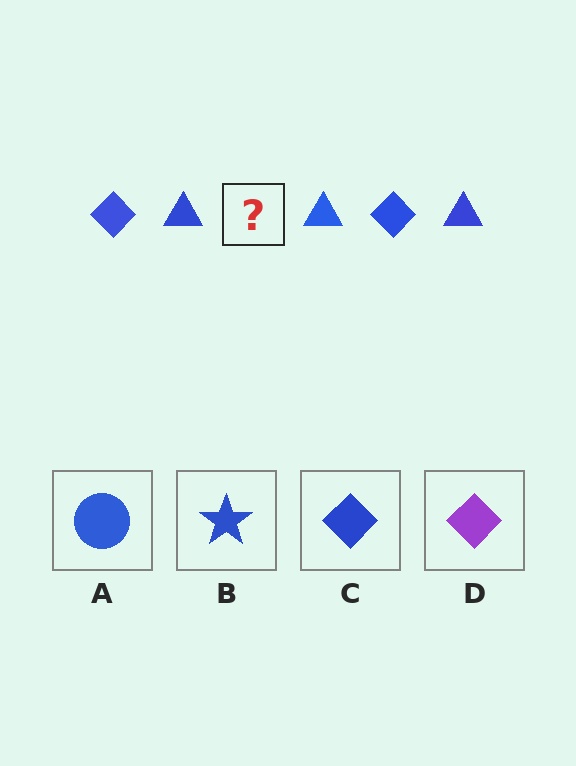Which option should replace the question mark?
Option C.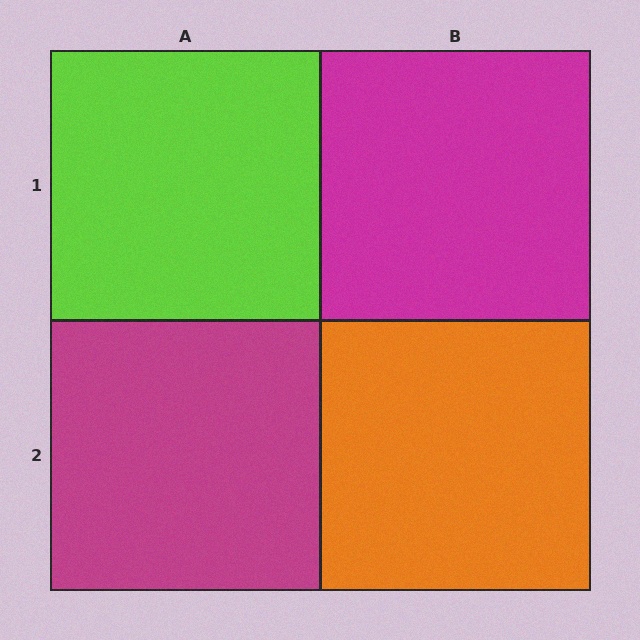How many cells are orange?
1 cell is orange.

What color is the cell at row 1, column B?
Magenta.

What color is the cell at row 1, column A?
Lime.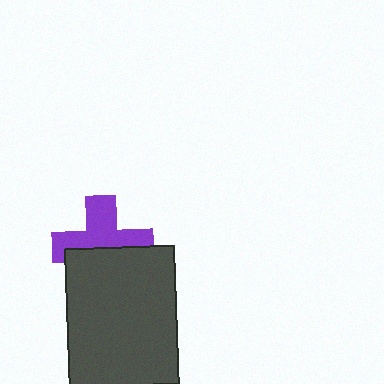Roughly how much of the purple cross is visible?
About half of it is visible (roughly 55%).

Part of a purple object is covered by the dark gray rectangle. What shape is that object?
It is a cross.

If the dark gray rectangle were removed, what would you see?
You would see the complete purple cross.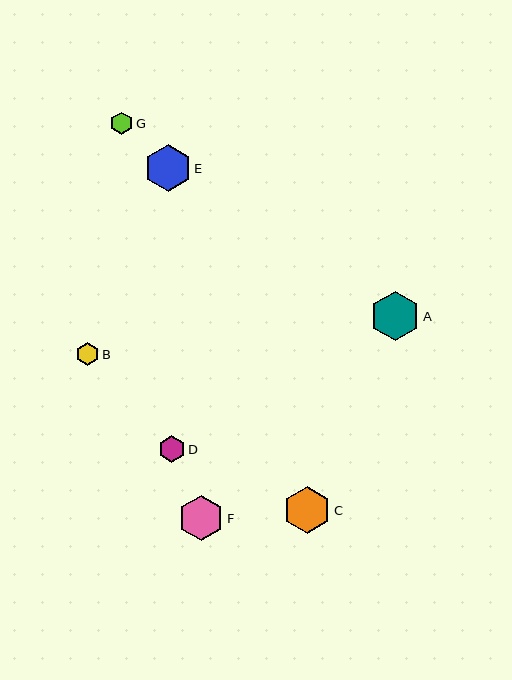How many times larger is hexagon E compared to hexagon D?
Hexagon E is approximately 1.7 times the size of hexagon D.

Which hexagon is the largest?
Hexagon A is the largest with a size of approximately 50 pixels.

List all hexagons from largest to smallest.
From largest to smallest: A, C, E, F, D, B, G.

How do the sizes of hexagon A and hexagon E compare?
Hexagon A and hexagon E are approximately the same size.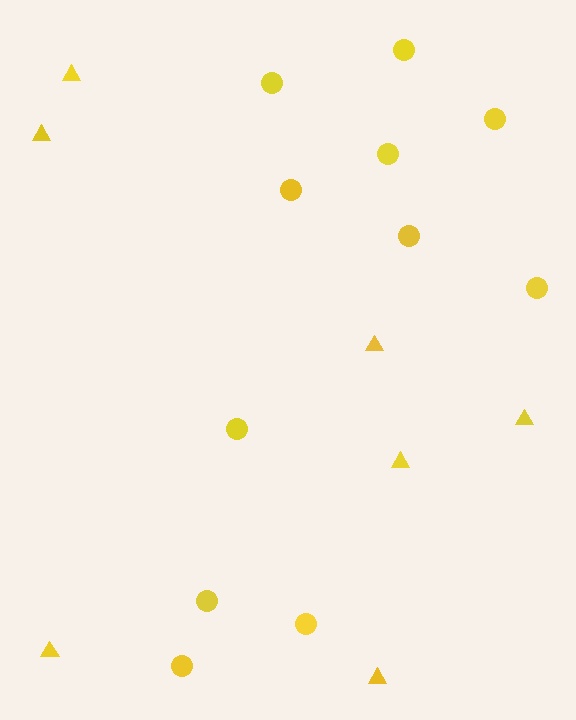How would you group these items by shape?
There are 2 groups: one group of triangles (7) and one group of circles (11).